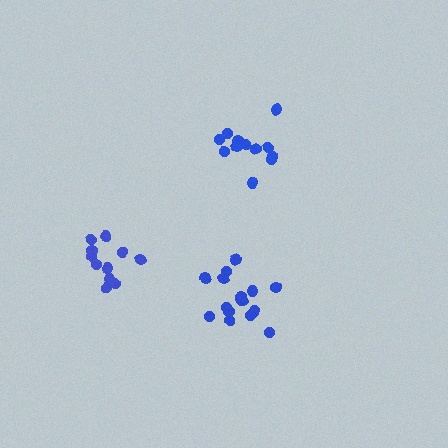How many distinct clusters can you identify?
There are 3 distinct clusters.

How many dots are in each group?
Group 1: 16 dots, Group 2: 11 dots, Group 3: 12 dots (39 total).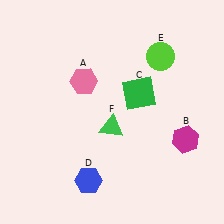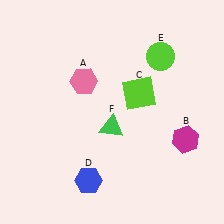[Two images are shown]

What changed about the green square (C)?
In Image 1, C is green. In Image 2, it changed to lime.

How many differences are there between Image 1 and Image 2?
There is 1 difference between the two images.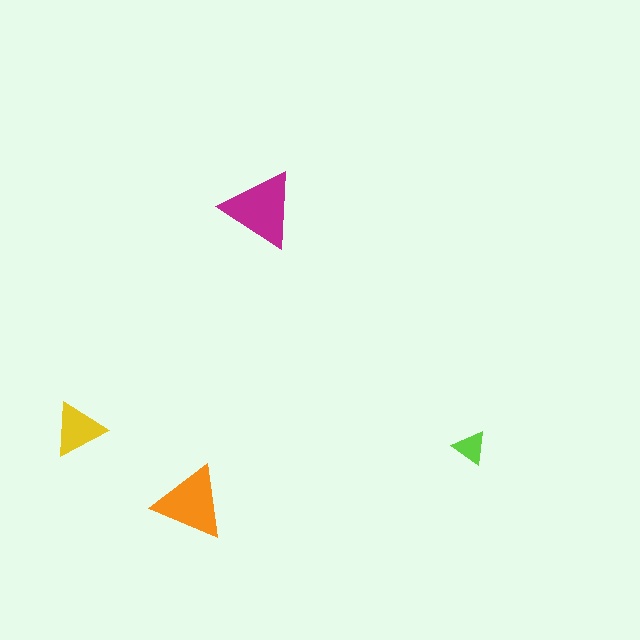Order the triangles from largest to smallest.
the magenta one, the orange one, the yellow one, the lime one.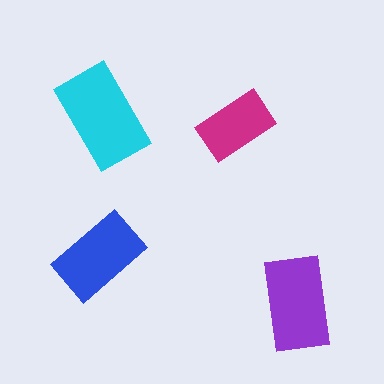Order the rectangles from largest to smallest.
the cyan one, the purple one, the blue one, the magenta one.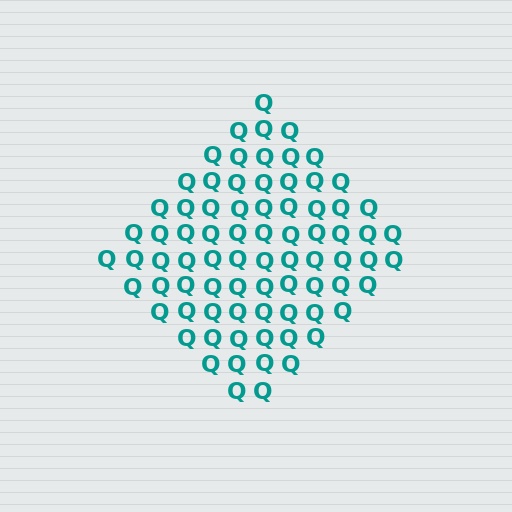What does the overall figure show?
The overall figure shows a diamond.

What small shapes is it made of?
It is made of small letter Q's.